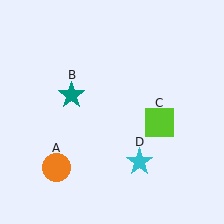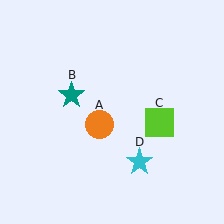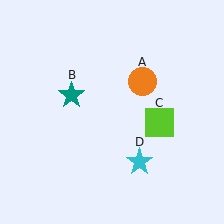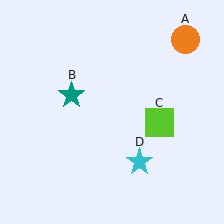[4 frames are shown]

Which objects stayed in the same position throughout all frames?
Teal star (object B) and lime square (object C) and cyan star (object D) remained stationary.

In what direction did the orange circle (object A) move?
The orange circle (object A) moved up and to the right.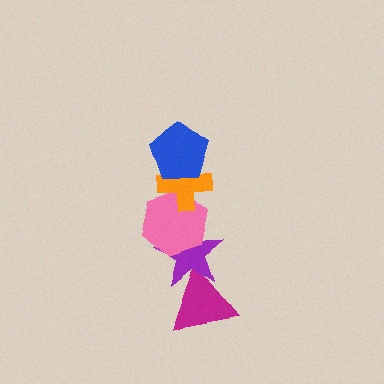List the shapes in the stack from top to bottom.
From top to bottom: the blue pentagon, the orange cross, the pink hexagon, the purple star, the magenta triangle.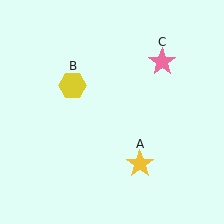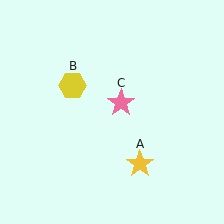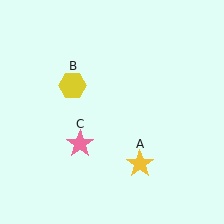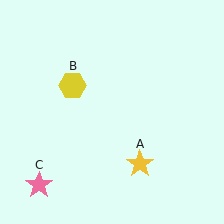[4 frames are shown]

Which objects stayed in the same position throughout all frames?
Yellow star (object A) and yellow hexagon (object B) remained stationary.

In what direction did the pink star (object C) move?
The pink star (object C) moved down and to the left.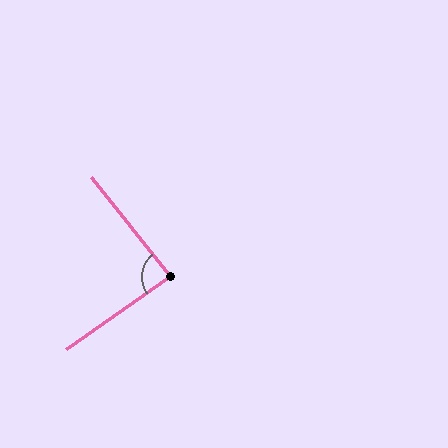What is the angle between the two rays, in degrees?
Approximately 86 degrees.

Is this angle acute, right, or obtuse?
It is approximately a right angle.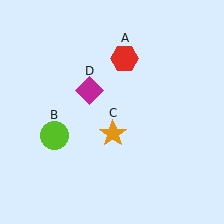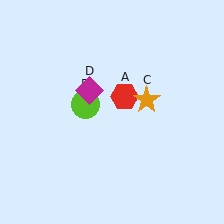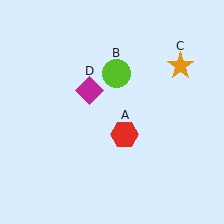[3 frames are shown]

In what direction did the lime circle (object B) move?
The lime circle (object B) moved up and to the right.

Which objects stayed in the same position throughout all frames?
Magenta diamond (object D) remained stationary.